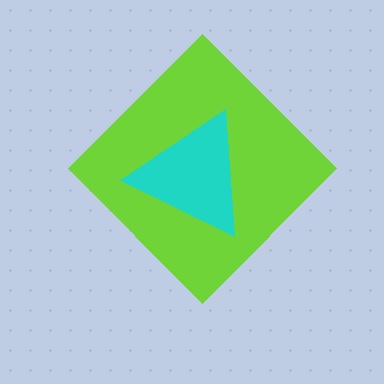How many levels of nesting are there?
2.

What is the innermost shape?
The cyan triangle.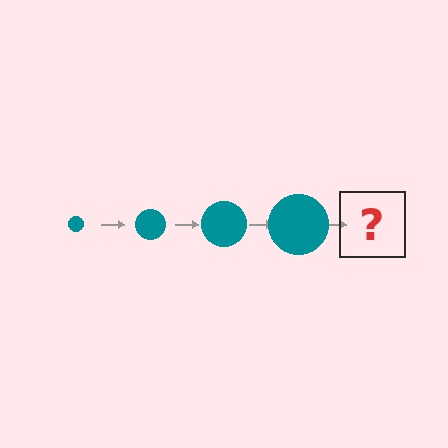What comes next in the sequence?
The next element should be a teal circle, larger than the previous one.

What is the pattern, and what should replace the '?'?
The pattern is that the circle gets progressively larger each step. The '?' should be a teal circle, larger than the previous one.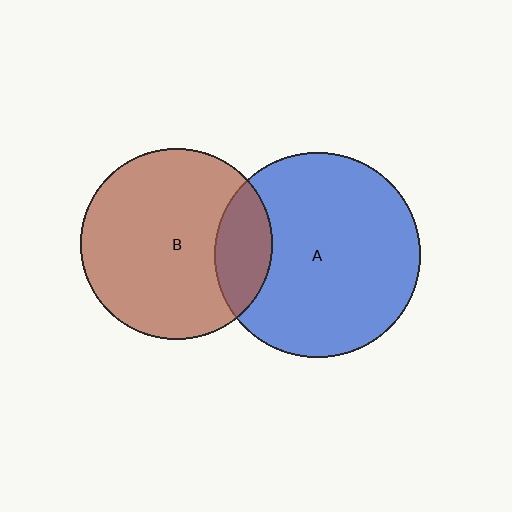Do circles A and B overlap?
Yes.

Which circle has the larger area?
Circle A (blue).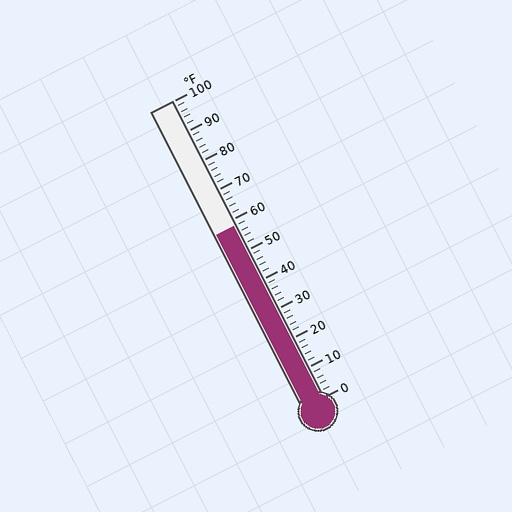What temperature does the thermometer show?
The thermometer shows approximately 58°F.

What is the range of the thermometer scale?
The thermometer scale ranges from 0°F to 100°F.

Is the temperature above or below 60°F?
The temperature is below 60°F.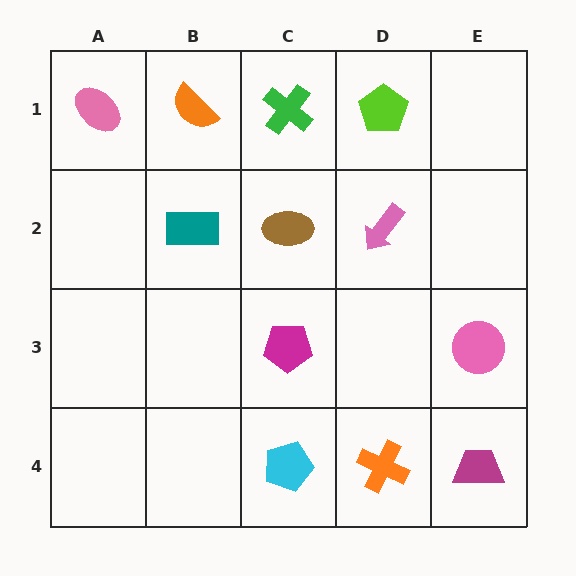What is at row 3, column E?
A pink circle.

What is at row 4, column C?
A cyan pentagon.